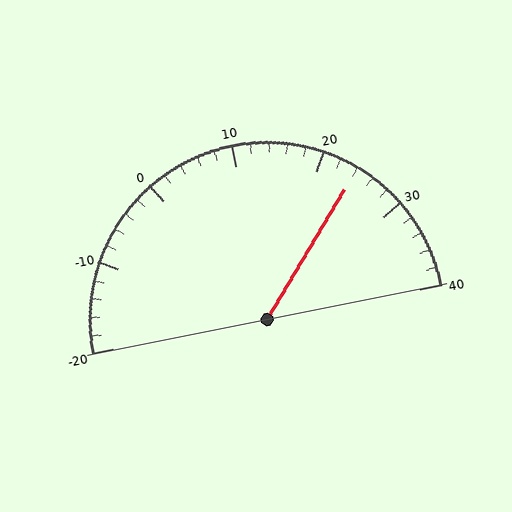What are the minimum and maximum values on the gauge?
The gauge ranges from -20 to 40.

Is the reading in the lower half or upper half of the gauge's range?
The reading is in the upper half of the range (-20 to 40).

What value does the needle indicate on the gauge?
The needle indicates approximately 24.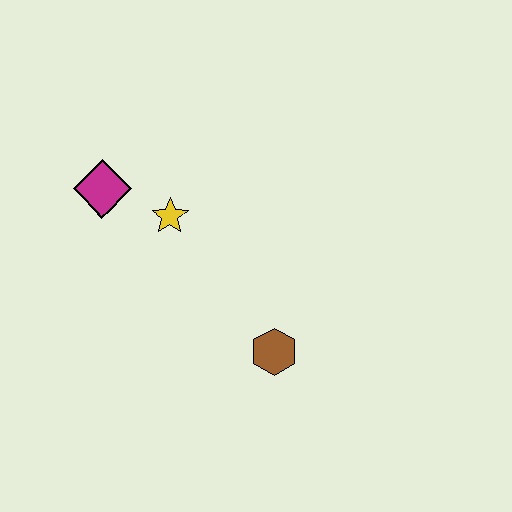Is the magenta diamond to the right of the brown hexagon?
No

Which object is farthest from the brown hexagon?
The magenta diamond is farthest from the brown hexagon.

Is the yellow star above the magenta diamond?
No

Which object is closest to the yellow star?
The magenta diamond is closest to the yellow star.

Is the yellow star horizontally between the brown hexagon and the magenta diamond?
Yes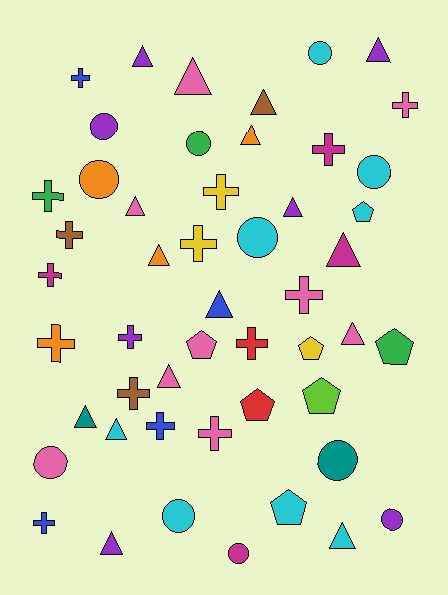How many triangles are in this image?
There are 16 triangles.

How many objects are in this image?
There are 50 objects.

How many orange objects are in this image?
There are 4 orange objects.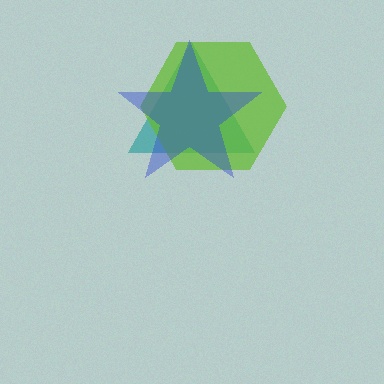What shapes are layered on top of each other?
The layered shapes are: a teal triangle, a lime hexagon, a blue star.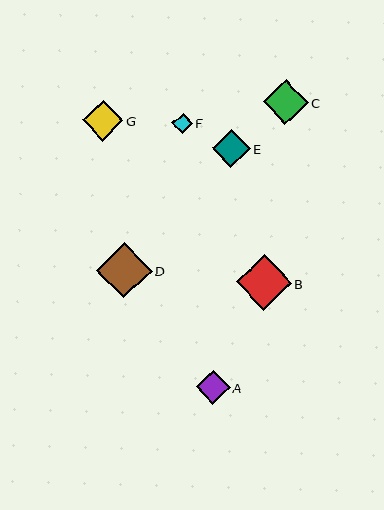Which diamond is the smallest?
Diamond F is the smallest with a size of approximately 21 pixels.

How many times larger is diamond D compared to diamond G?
Diamond D is approximately 1.4 times the size of diamond G.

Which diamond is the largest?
Diamond D is the largest with a size of approximately 55 pixels.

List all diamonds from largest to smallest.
From largest to smallest: D, B, C, G, E, A, F.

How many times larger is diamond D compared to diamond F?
Diamond D is approximately 2.7 times the size of diamond F.